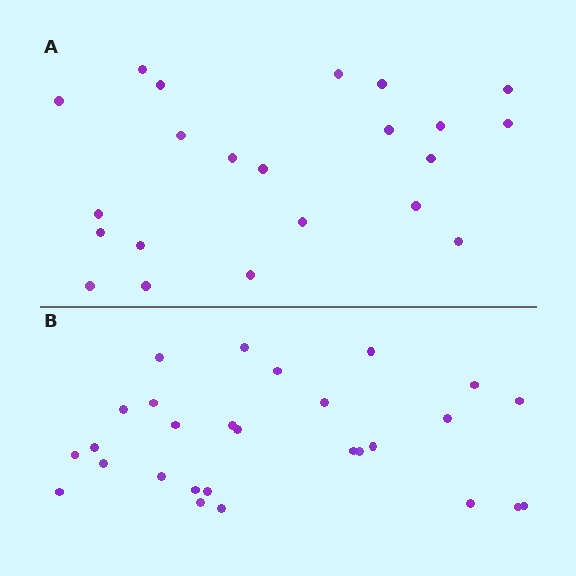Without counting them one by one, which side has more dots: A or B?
Region B (the bottom region) has more dots.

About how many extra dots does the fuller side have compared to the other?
Region B has about 6 more dots than region A.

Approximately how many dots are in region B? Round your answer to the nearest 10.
About 30 dots. (The exact count is 28, which rounds to 30.)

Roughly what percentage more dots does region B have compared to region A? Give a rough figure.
About 25% more.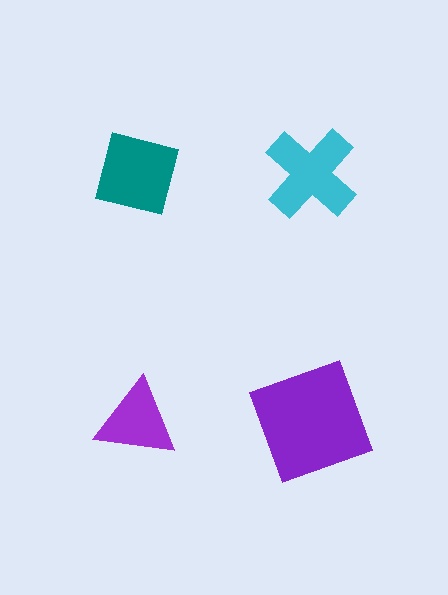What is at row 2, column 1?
A purple triangle.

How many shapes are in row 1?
2 shapes.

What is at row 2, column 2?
A purple square.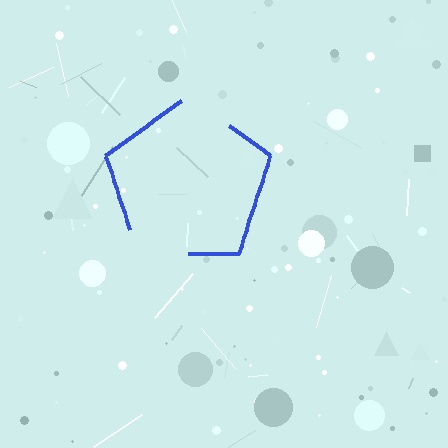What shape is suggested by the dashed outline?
The dashed outline suggests a pentagon.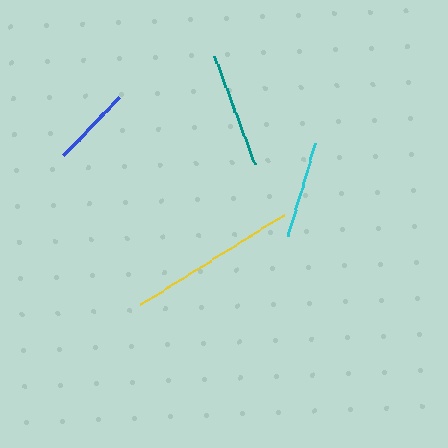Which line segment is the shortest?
The blue line is the shortest at approximately 81 pixels.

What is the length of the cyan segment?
The cyan segment is approximately 96 pixels long.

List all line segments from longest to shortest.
From longest to shortest: yellow, teal, cyan, blue.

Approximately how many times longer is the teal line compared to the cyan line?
The teal line is approximately 1.2 times the length of the cyan line.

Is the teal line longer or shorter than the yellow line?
The yellow line is longer than the teal line.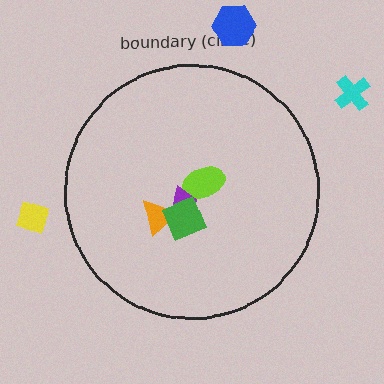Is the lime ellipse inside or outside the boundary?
Inside.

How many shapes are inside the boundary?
4 inside, 3 outside.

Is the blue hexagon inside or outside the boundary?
Outside.